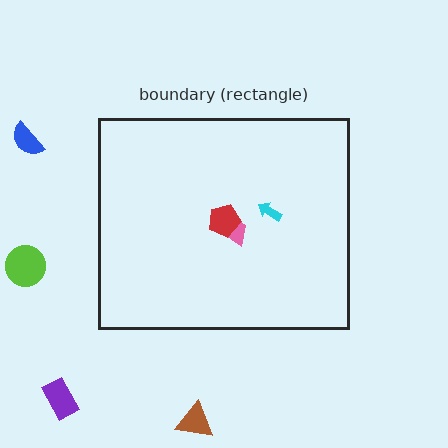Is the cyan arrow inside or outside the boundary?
Inside.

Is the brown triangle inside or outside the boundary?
Outside.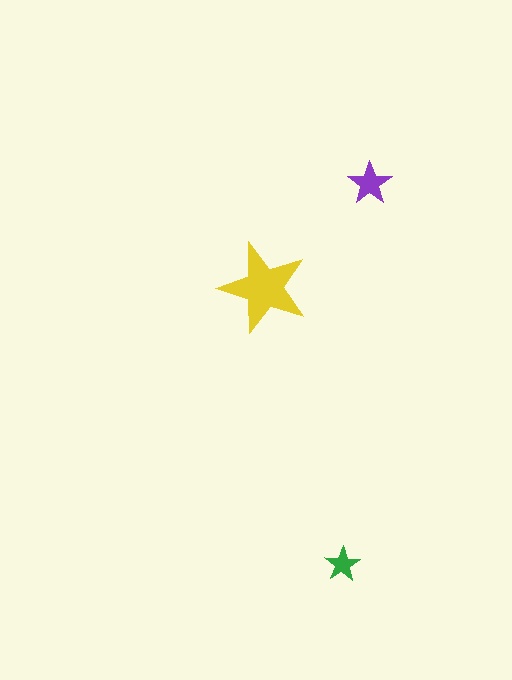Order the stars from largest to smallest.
the yellow one, the purple one, the green one.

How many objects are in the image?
There are 3 objects in the image.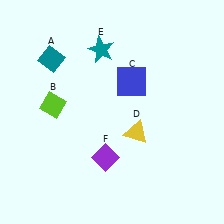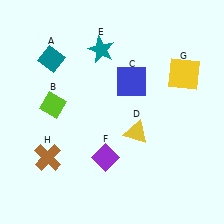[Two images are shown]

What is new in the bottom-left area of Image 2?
A brown cross (H) was added in the bottom-left area of Image 2.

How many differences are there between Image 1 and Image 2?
There are 2 differences between the two images.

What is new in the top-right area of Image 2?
A yellow square (G) was added in the top-right area of Image 2.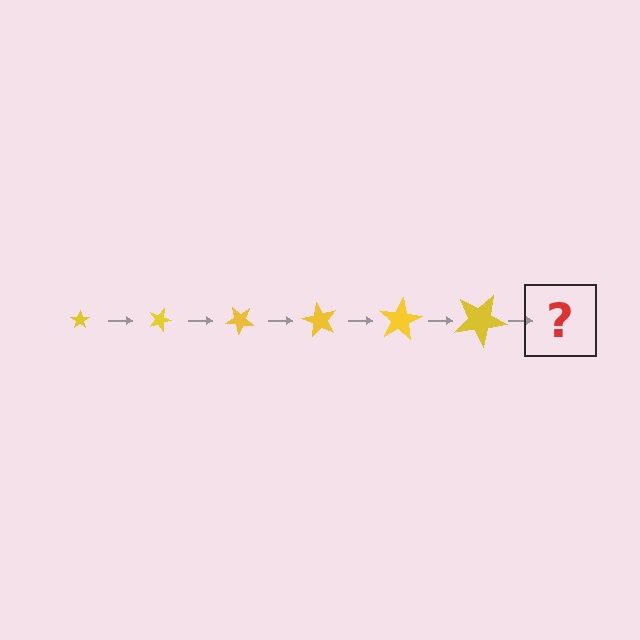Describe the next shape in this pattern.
It should be a star, larger than the previous one and rotated 120 degrees from the start.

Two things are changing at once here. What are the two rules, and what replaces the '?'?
The two rules are that the star grows larger each step and it rotates 20 degrees each step. The '?' should be a star, larger than the previous one and rotated 120 degrees from the start.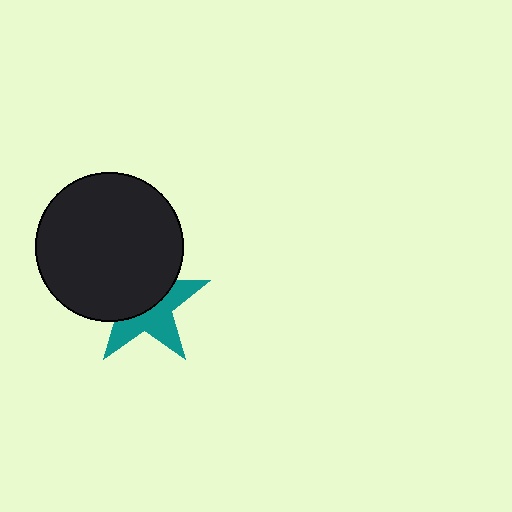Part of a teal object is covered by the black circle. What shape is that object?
It is a star.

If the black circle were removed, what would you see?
You would see the complete teal star.